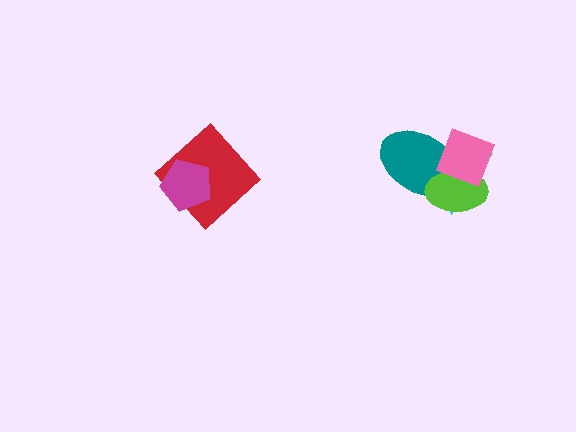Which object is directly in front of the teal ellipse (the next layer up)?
The lime ellipse is directly in front of the teal ellipse.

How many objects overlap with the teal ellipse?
3 objects overlap with the teal ellipse.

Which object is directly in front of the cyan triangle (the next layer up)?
The teal ellipse is directly in front of the cyan triangle.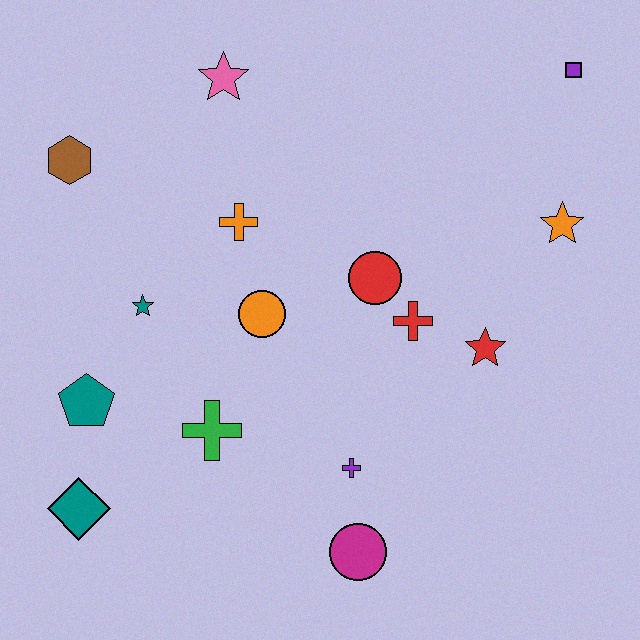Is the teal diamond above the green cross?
No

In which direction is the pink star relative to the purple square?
The pink star is to the left of the purple square.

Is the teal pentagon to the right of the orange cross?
No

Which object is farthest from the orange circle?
The purple square is farthest from the orange circle.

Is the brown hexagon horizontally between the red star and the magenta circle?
No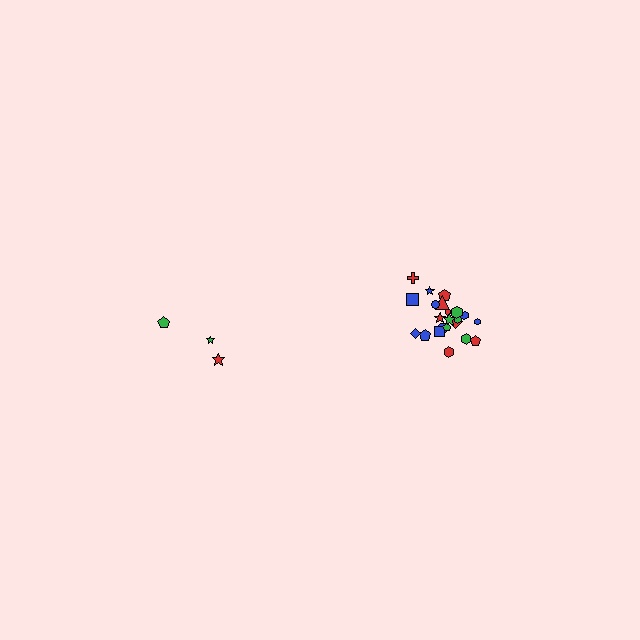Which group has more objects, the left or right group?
The right group.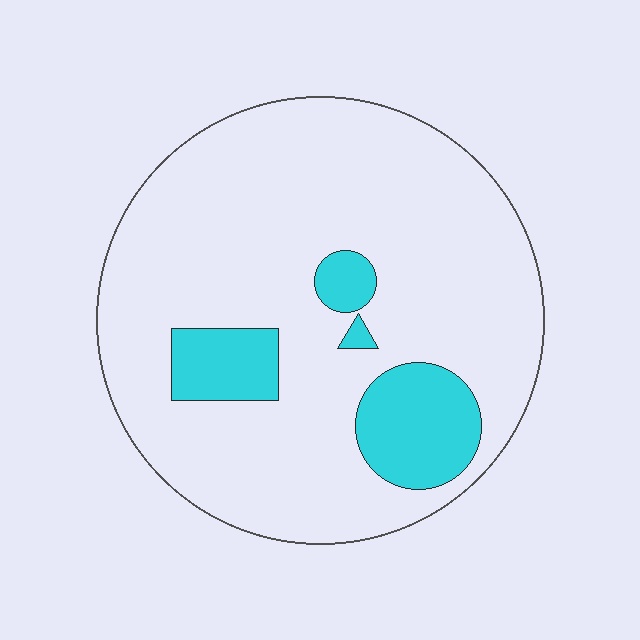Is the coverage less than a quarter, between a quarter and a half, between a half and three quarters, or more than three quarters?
Less than a quarter.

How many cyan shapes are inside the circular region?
4.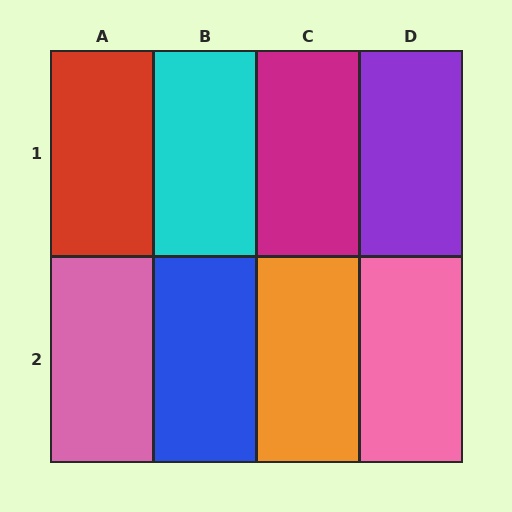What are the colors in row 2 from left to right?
Pink, blue, orange, pink.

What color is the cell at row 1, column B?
Cyan.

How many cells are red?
1 cell is red.